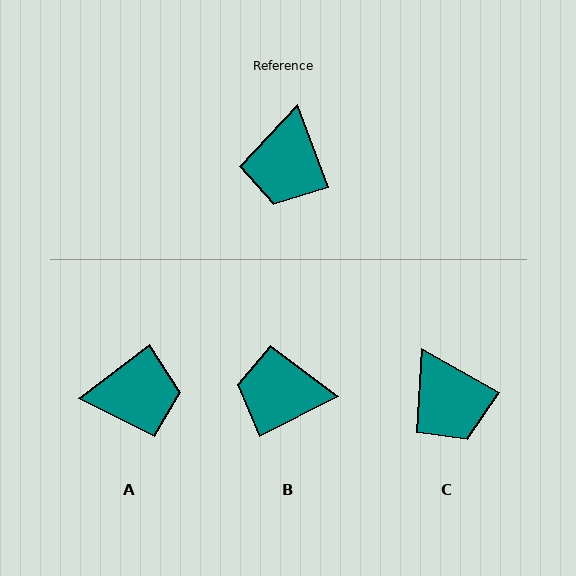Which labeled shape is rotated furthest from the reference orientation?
A, about 107 degrees away.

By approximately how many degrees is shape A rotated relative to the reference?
Approximately 107 degrees counter-clockwise.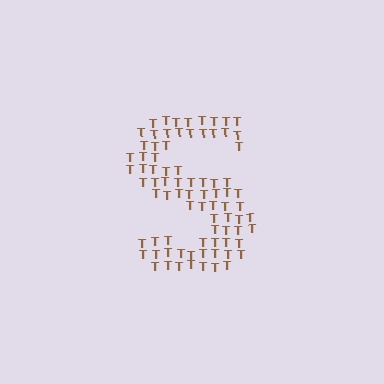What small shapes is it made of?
It is made of small letter T's.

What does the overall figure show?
The overall figure shows the letter S.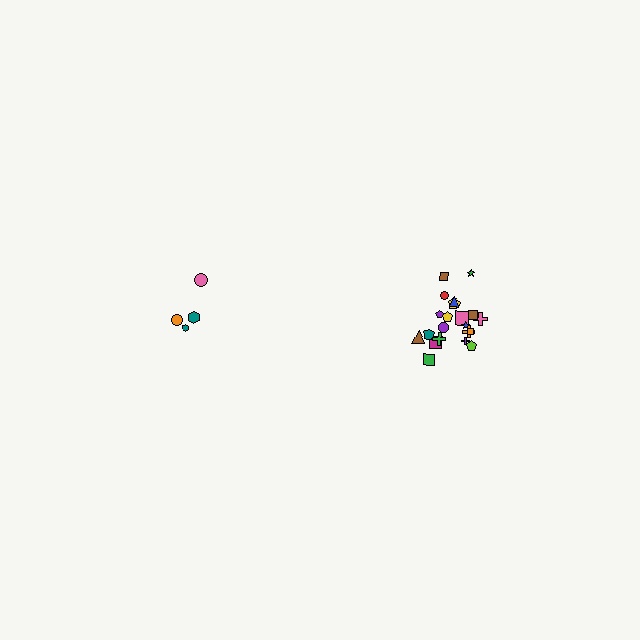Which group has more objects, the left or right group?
The right group.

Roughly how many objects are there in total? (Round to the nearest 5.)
Roughly 25 objects in total.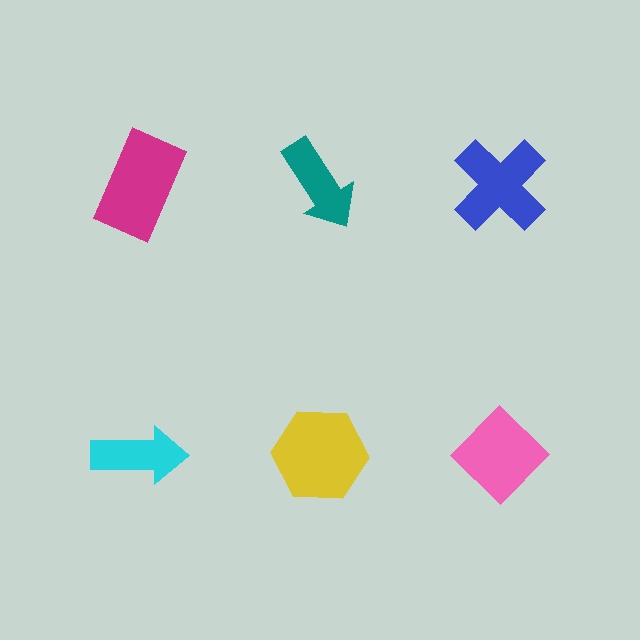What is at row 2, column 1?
A cyan arrow.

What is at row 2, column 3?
A pink diamond.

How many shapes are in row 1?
3 shapes.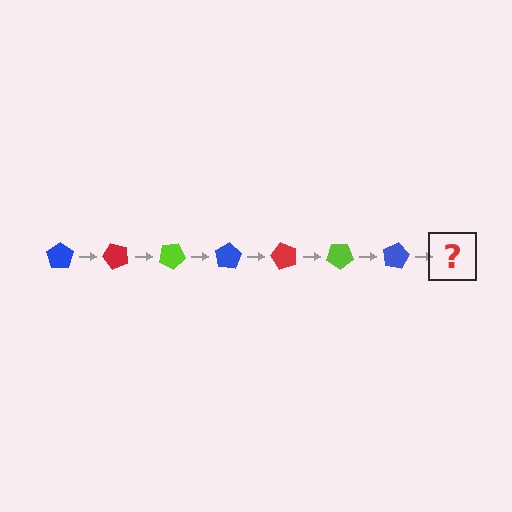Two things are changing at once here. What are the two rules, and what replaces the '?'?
The two rules are that it rotates 50 degrees each step and the color cycles through blue, red, and lime. The '?' should be a red pentagon, rotated 350 degrees from the start.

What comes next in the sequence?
The next element should be a red pentagon, rotated 350 degrees from the start.